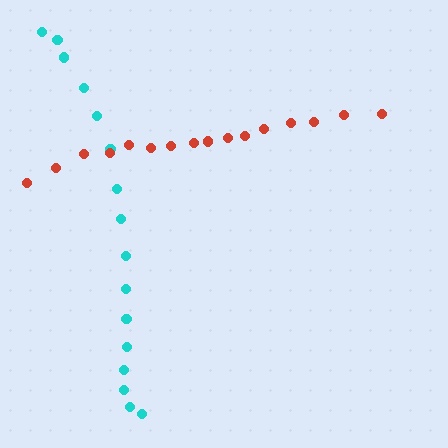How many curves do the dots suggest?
There are 2 distinct paths.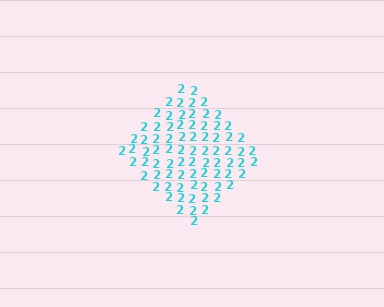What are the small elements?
The small elements are digit 2's.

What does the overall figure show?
The overall figure shows a diamond.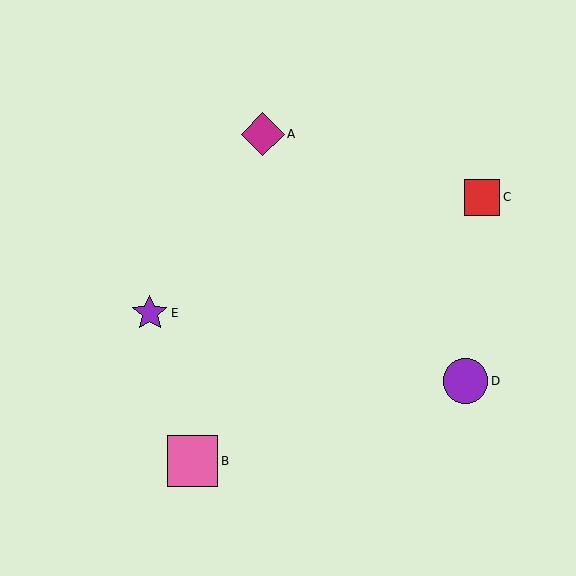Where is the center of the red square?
The center of the red square is at (482, 197).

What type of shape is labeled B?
Shape B is a pink square.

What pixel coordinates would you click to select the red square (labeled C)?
Click at (482, 197) to select the red square C.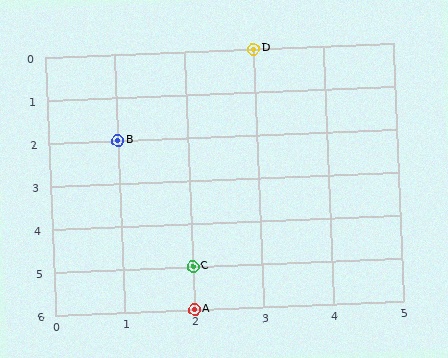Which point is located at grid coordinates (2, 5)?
Point C is at (2, 5).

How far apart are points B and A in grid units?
Points B and A are 1 column and 4 rows apart (about 4.1 grid units diagonally).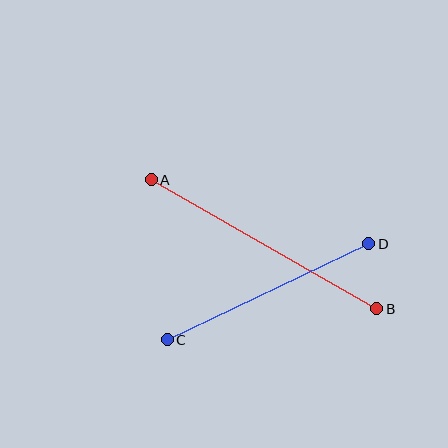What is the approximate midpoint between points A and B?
The midpoint is at approximately (264, 244) pixels.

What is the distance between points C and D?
The distance is approximately 223 pixels.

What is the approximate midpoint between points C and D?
The midpoint is at approximately (268, 292) pixels.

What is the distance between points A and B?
The distance is approximately 260 pixels.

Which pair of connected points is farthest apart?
Points A and B are farthest apart.